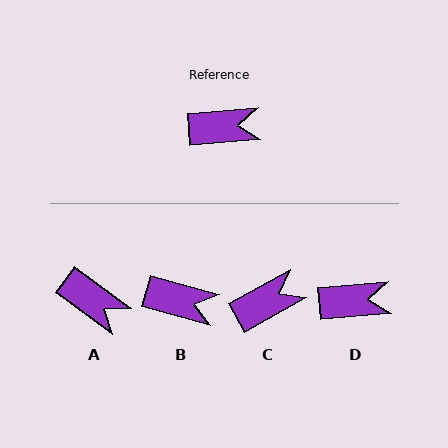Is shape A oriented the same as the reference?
No, it is off by about 41 degrees.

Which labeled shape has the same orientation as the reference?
D.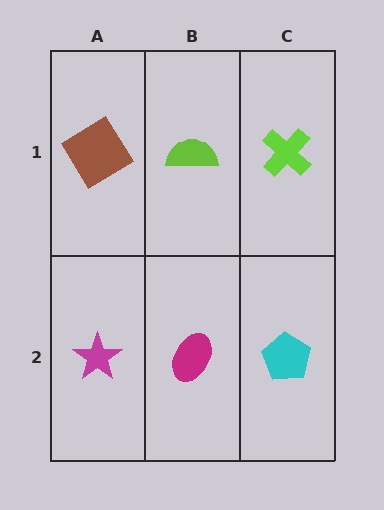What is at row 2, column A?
A magenta star.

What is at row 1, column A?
A brown diamond.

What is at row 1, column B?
A lime semicircle.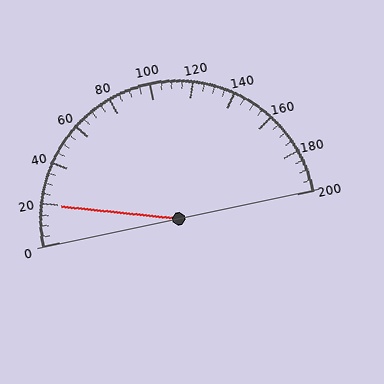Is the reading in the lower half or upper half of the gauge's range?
The reading is in the lower half of the range (0 to 200).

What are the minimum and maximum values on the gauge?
The gauge ranges from 0 to 200.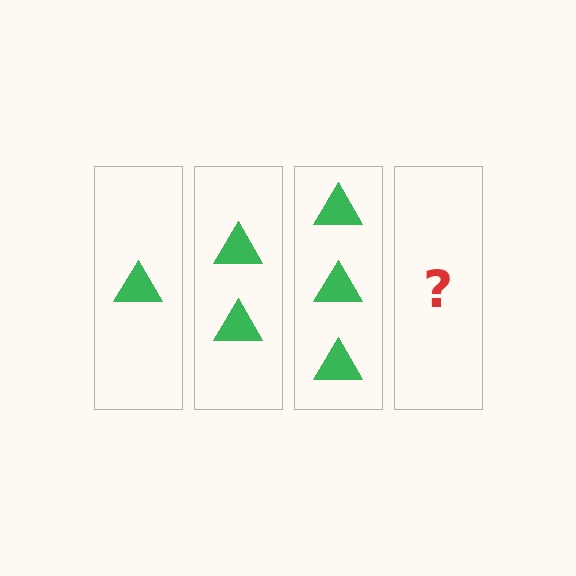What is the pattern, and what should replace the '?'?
The pattern is that each step adds one more triangle. The '?' should be 4 triangles.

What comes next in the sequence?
The next element should be 4 triangles.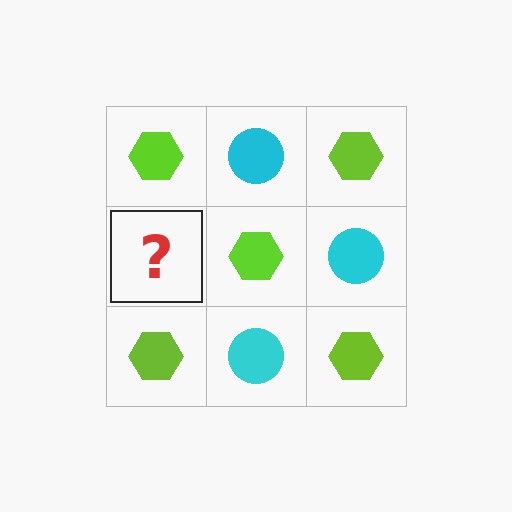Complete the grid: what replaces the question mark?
The question mark should be replaced with a cyan circle.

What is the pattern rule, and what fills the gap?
The rule is that it alternates lime hexagon and cyan circle in a checkerboard pattern. The gap should be filled with a cyan circle.